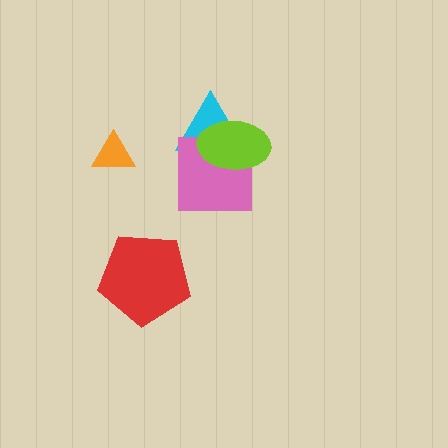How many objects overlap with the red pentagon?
0 objects overlap with the red pentagon.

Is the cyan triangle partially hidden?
Yes, it is partially covered by another shape.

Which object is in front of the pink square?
The lime ellipse is in front of the pink square.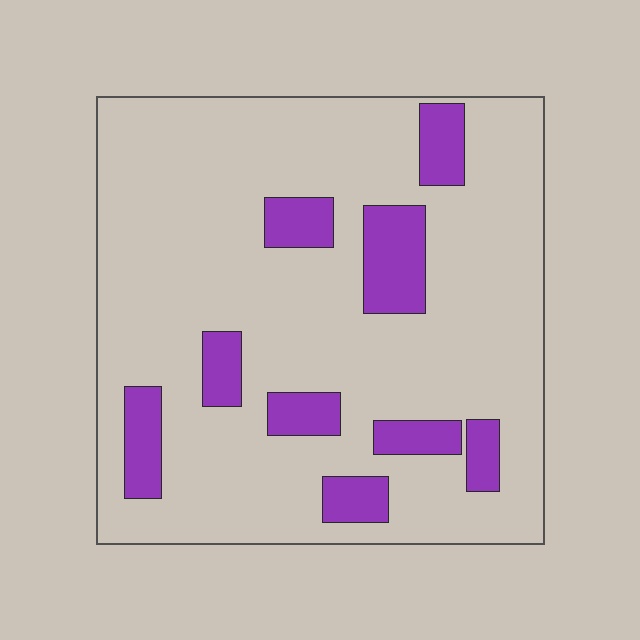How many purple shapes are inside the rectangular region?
9.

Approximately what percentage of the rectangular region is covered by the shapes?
Approximately 15%.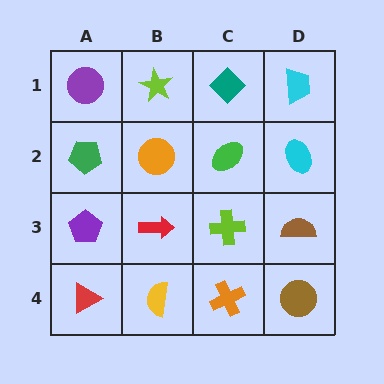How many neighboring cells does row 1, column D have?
2.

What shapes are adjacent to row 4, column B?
A red arrow (row 3, column B), a red triangle (row 4, column A), an orange cross (row 4, column C).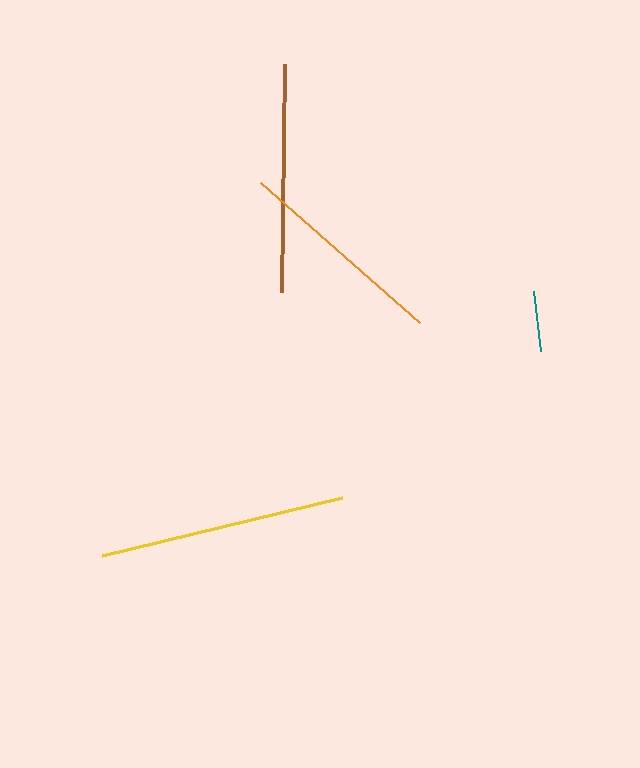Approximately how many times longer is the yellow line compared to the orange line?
The yellow line is approximately 1.2 times the length of the orange line.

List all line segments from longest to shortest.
From longest to shortest: yellow, brown, orange, teal.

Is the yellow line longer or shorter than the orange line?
The yellow line is longer than the orange line.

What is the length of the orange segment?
The orange segment is approximately 212 pixels long.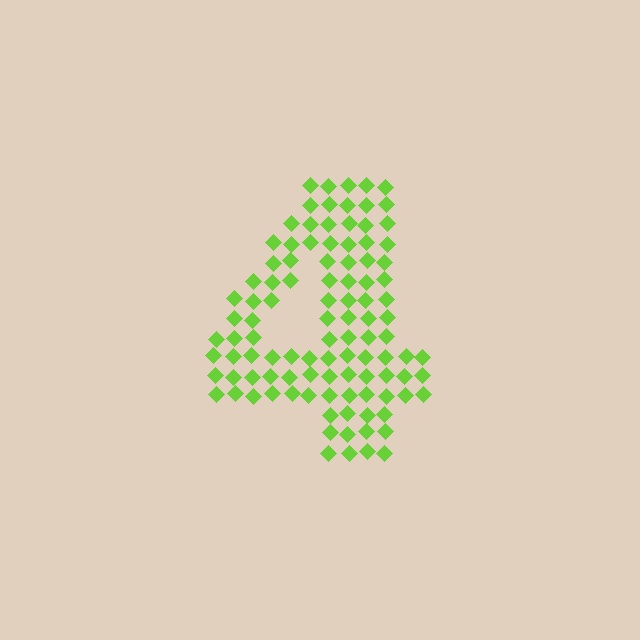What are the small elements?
The small elements are diamonds.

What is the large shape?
The large shape is the digit 4.